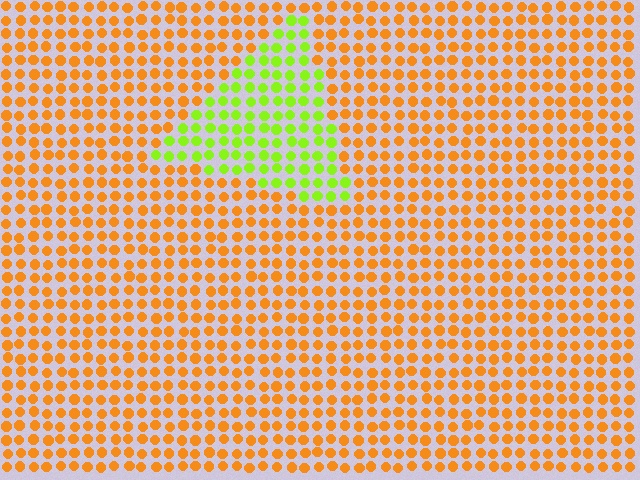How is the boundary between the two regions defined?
The boundary is defined purely by a slight shift in hue (about 59 degrees). Spacing, size, and orientation are identical on both sides.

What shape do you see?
I see a triangle.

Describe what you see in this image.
The image is filled with small orange elements in a uniform arrangement. A triangle-shaped region is visible where the elements are tinted to a slightly different hue, forming a subtle color boundary.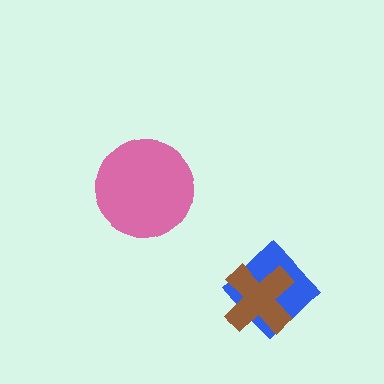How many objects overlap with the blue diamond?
1 object overlaps with the blue diamond.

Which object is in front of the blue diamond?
The brown cross is in front of the blue diamond.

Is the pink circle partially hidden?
No, no other shape covers it.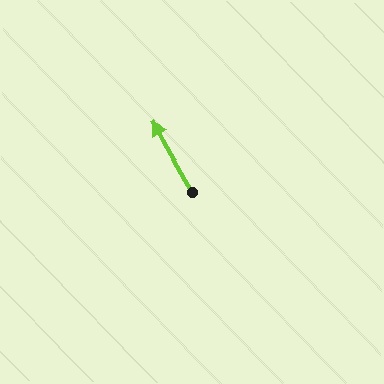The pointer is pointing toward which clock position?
Roughly 11 o'clock.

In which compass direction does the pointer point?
Northwest.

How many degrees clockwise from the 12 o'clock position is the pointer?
Approximately 330 degrees.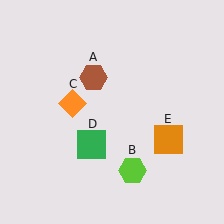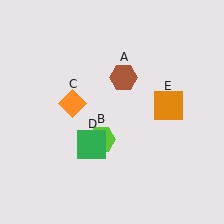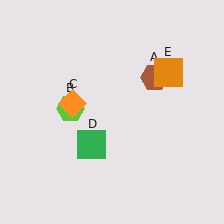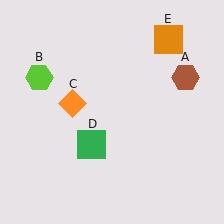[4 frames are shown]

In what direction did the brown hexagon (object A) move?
The brown hexagon (object A) moved right.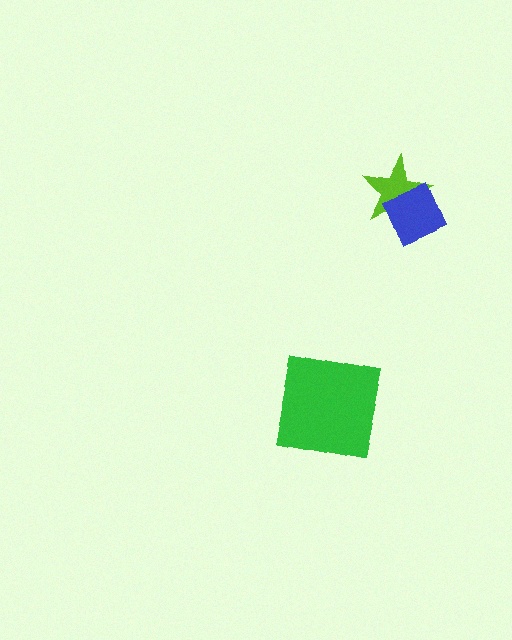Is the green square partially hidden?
No, no other shape covers it.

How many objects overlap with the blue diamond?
1 object overlaps with the blue diamond.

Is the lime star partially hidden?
Yes, it is partially covered by another shape.